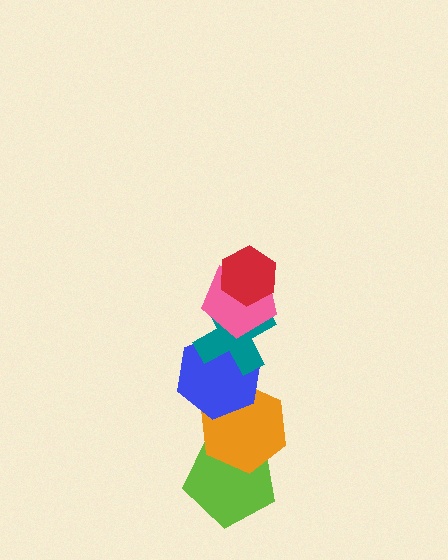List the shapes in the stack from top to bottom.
From top to bottom: the red hexagon, the pink pentagon, the teal cross, the blue hexagon, the orange hexagon, the lime pentagon.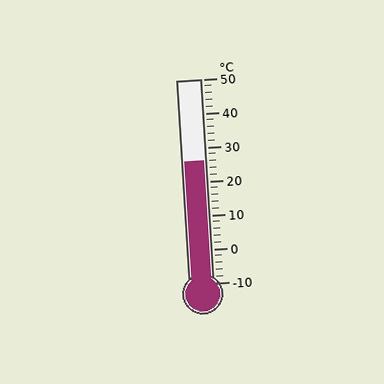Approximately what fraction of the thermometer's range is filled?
The thermometer is filled to approximately 60% of its range.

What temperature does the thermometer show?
The thermometer shows approximately 26°C.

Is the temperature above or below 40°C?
The temperature is below 40°C.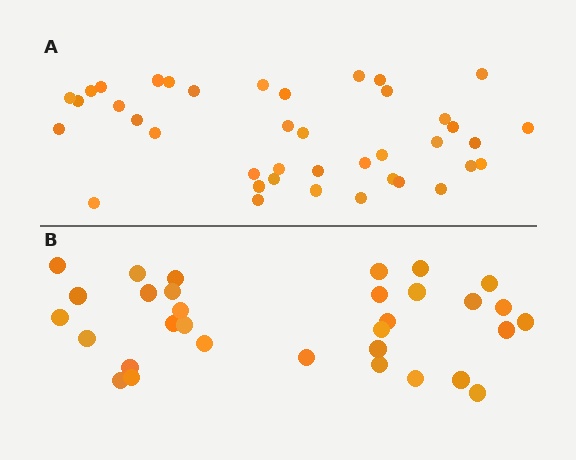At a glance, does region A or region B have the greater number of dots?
Region A (the top region) has more dots.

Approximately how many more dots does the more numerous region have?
Region A has roughly 8 or so more dots than region B.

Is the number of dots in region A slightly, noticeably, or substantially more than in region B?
Region A has noticeably more, but not dramatically so. The ratio is roughly 1.2 to 1.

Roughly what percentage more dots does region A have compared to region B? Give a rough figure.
About 25% more.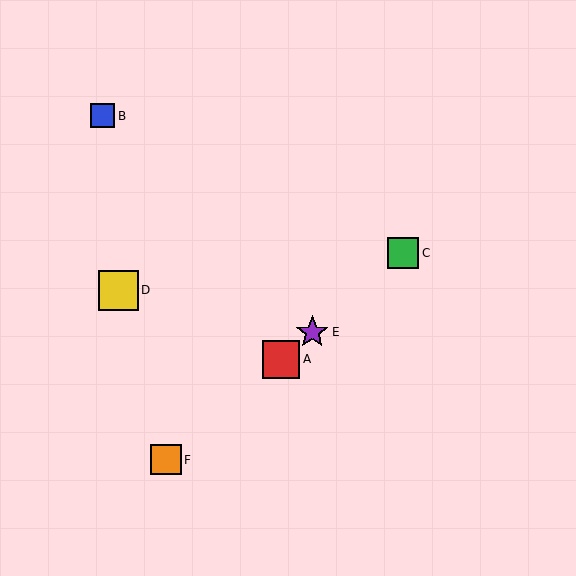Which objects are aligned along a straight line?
Objects A, C, E, F are aligned along a straight line.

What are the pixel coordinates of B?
Object B is at (103, 116).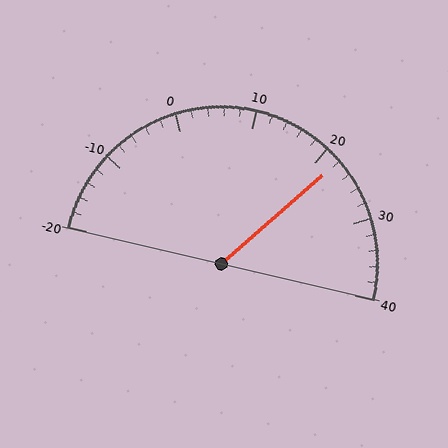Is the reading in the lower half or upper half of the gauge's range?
The reading is in the upper half of the range (-20 to 40).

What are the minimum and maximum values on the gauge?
The gauge ranges from -20 to 40.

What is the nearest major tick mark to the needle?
The nearest major tick mark is 20.